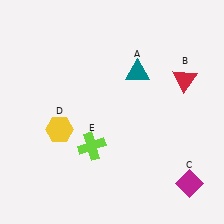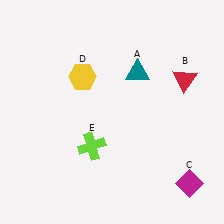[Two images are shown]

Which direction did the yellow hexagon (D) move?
The yellow hexagon (D) moved up.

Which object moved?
The yellow hexagon (D) moved up.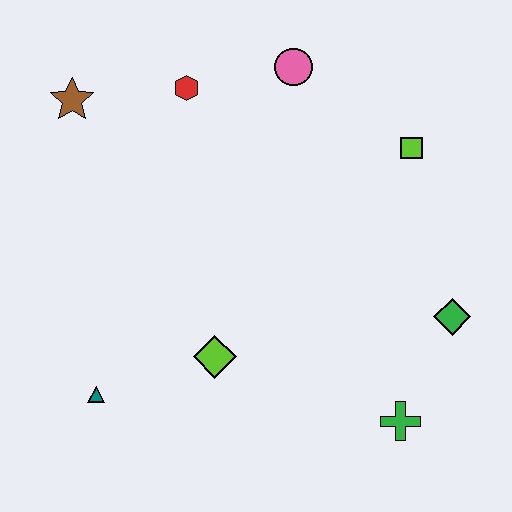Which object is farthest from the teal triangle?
The lime square is farthest from the teal triangle.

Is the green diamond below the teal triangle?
No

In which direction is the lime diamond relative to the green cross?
The lime diamond is to the left of the green cross.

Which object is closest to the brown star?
The red hexagon is closest to the brown star.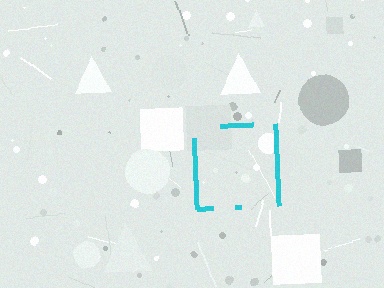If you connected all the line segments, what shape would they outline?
They would outline a square.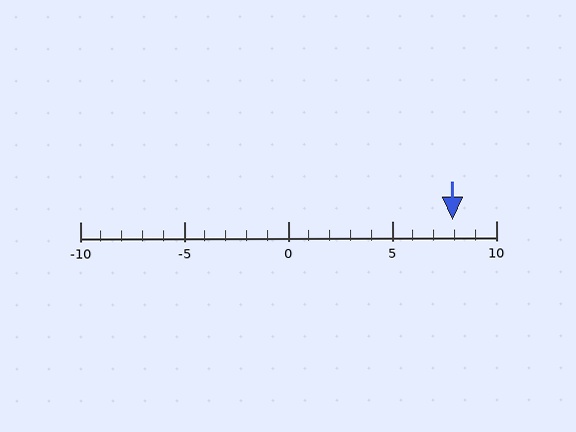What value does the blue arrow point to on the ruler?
The blue arrow points to approximately 8.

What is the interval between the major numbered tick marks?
The major tick marks are spaced 5 units apart.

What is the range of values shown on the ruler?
The ruler shows values from -10 to 10.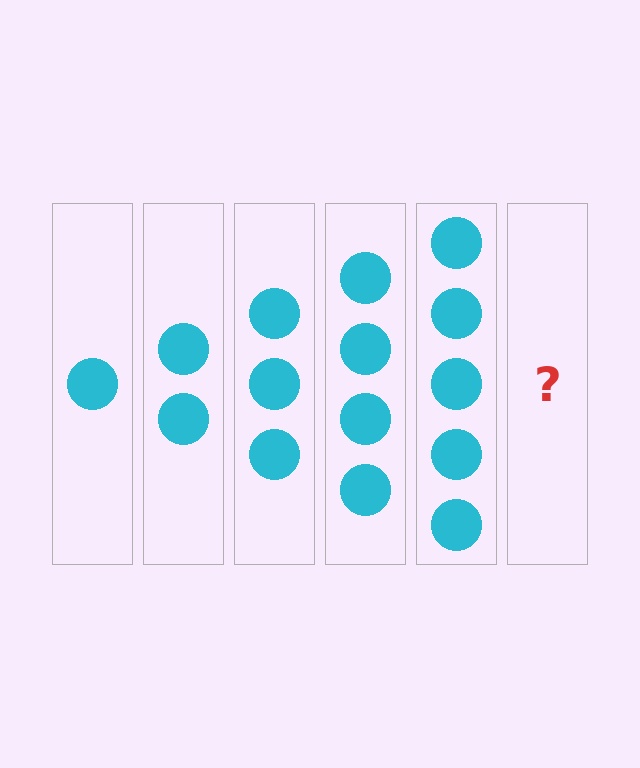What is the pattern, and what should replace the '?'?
The pattern is that each step adds one more circle. The '?' should be 6 circles.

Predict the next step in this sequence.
The next step is 6 circles.